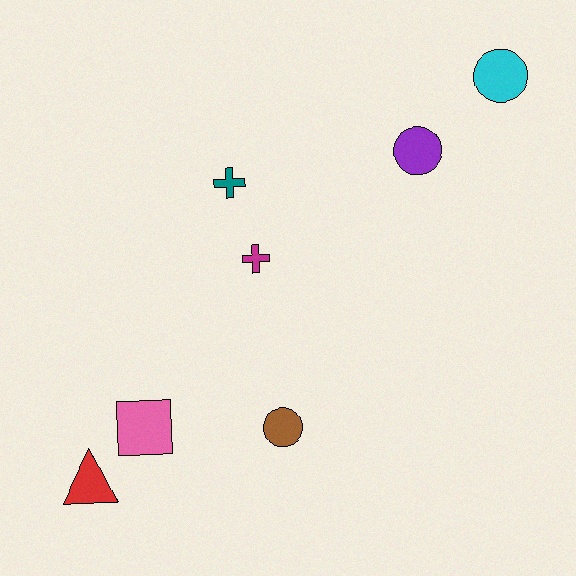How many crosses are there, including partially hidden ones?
There are 2 crosses.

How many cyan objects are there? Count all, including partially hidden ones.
There is 1 cyan object.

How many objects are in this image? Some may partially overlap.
There are 7 objects.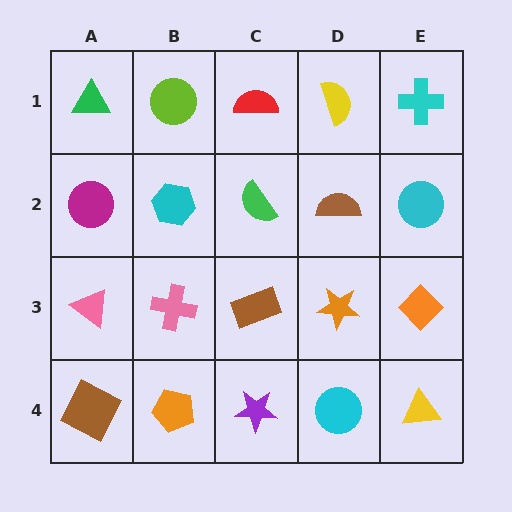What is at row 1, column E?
A cyan cross.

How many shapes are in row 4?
5 shapes.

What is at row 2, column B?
A cyan hexagon.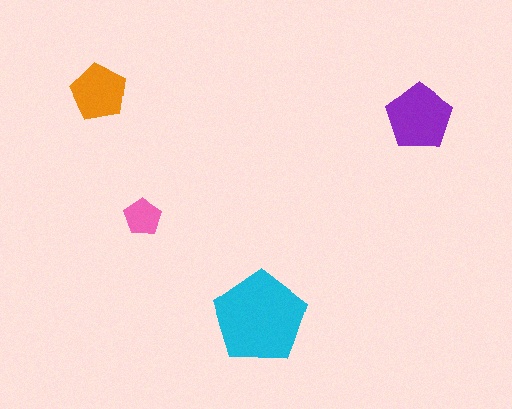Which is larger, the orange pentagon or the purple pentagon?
The purple one.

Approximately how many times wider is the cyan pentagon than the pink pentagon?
About 2.5 times wider.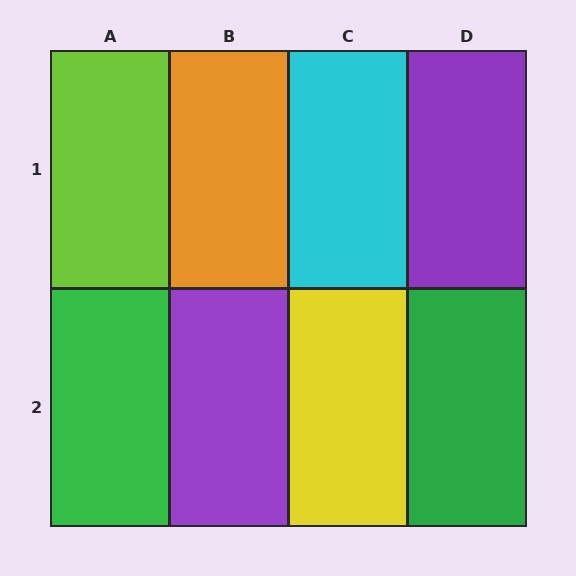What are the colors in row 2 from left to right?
Green, purple, yellow, green.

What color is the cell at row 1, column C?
Cyan.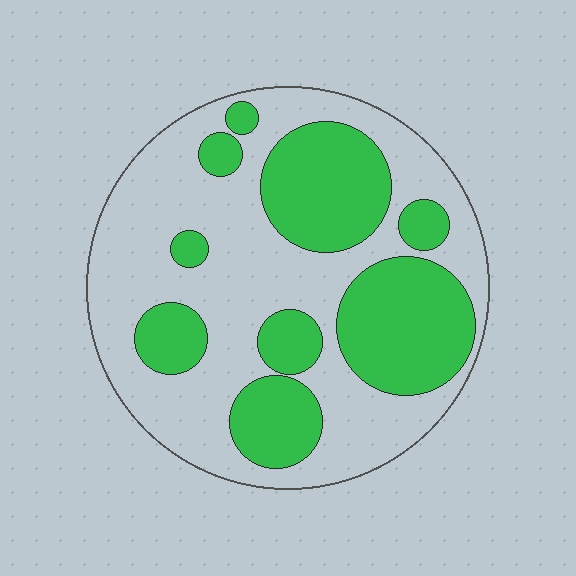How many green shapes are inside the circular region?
9.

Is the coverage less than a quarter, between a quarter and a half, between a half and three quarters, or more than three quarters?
Between a quarter and a half.